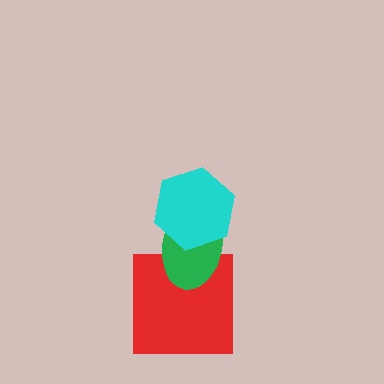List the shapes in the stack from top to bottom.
From top to bottom: the cyan hexagon, the green ellipse, the red square.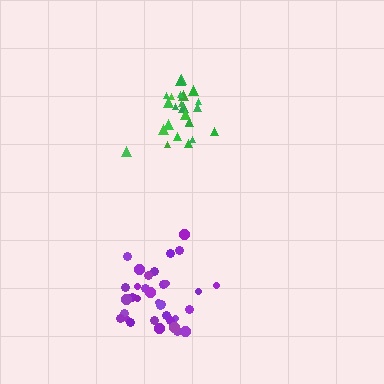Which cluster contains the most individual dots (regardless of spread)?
Purple (34).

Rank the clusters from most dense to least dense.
purple, green.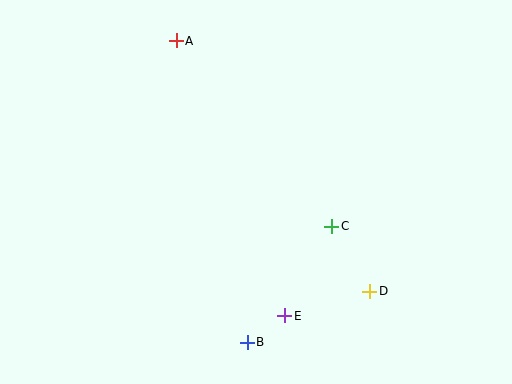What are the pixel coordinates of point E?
Point E is at (285, 316).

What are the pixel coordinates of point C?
Point C is at (332, 226).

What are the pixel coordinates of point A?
Point A is at (176, 41).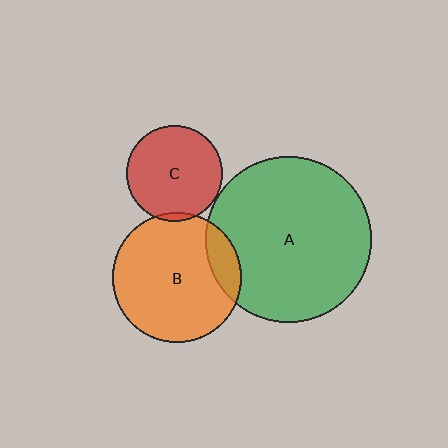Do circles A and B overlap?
Yes.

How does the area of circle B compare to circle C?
Approximately 1.8 times.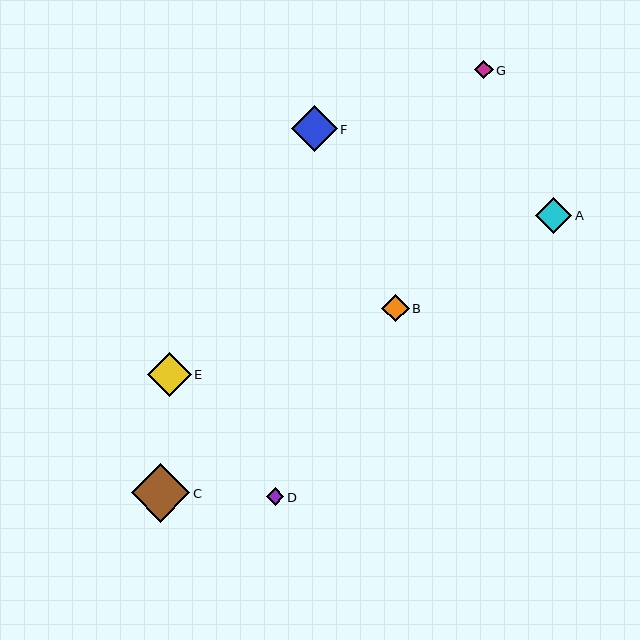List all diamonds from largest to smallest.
From largest to smallest: C, F, E, A, B, G, D.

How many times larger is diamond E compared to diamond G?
Diamond E is approximately 2.4 times the size of diamond G.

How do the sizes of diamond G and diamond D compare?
Diamond G and diamond D are approximately the same size.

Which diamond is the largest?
Diamond C is the largest with a size of approximately 59 pixels.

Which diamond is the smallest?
Diamond D is the smallest with a size of approximately 17 pixels.